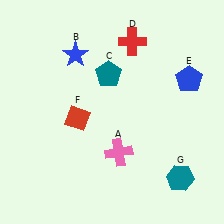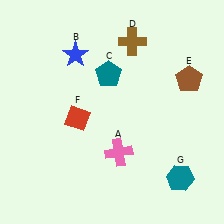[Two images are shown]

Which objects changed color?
D changed from red to brown. E changed from blue to brown.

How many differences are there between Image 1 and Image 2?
There are 2 differences between the two images.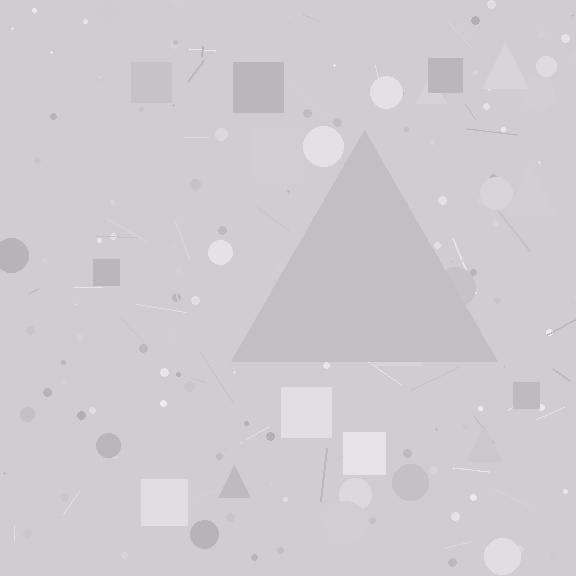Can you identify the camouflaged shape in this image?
The camouflaged shape is a triangle.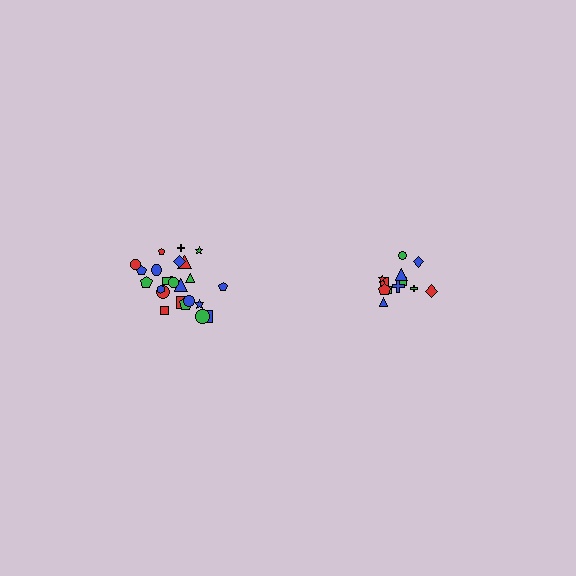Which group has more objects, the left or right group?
The left group.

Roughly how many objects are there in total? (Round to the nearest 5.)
Roughly 35 objects in total.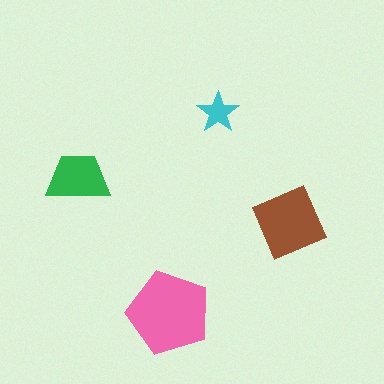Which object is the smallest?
The cyan star.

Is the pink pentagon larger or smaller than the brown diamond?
Larger.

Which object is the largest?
The pink pentagon.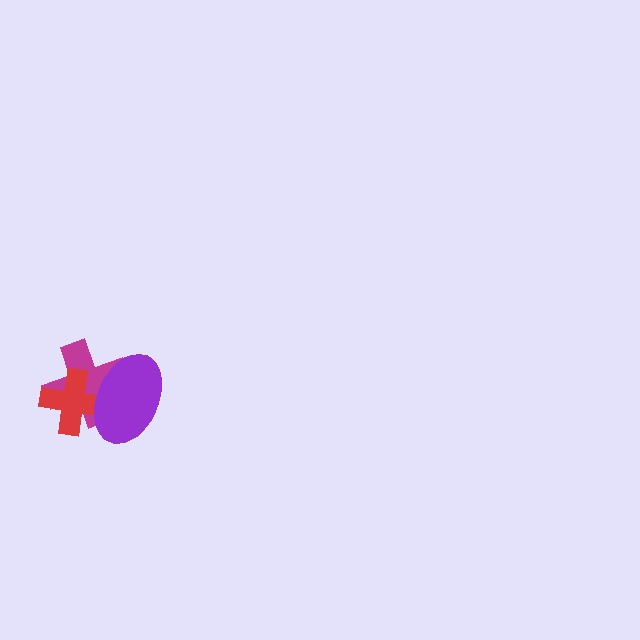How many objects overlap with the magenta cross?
2 objects overlap with the magenta cross.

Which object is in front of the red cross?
The purple ellipse is in front of the red cross.